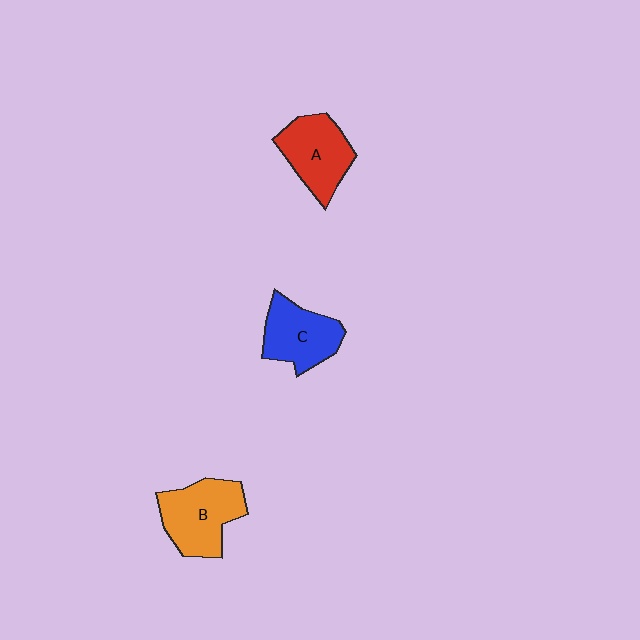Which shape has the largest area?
Shape B (orange).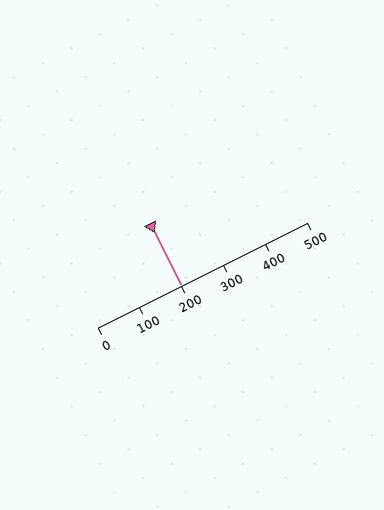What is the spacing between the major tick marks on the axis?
The major ticks are spaced 100 apart.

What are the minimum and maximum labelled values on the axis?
The axis runs from 0 to 500.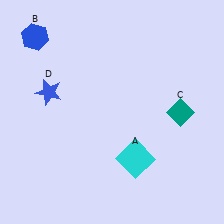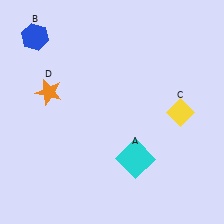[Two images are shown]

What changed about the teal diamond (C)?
In Image 1, C is teal. In Image 2, it changed to yellow.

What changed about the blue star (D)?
In Image 1, D is blue. In Image 2, it changed to orange.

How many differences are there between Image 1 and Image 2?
There are 2 differences between the two images.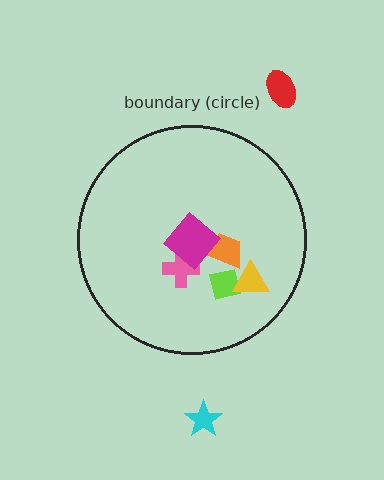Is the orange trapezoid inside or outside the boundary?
Inside.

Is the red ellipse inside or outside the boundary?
Outside.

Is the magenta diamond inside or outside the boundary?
Inside.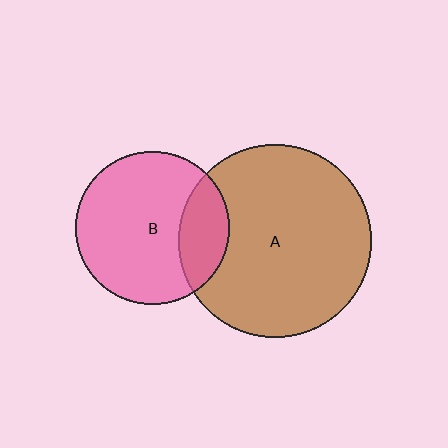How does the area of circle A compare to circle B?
Approximately 1.6 times.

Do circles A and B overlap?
Yes.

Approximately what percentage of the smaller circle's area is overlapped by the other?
Approximately 20%.